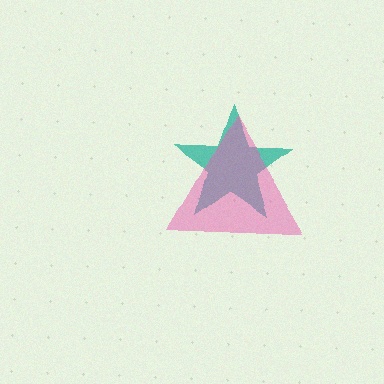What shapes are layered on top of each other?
The layered shapes are: a teal star, a pink triangle.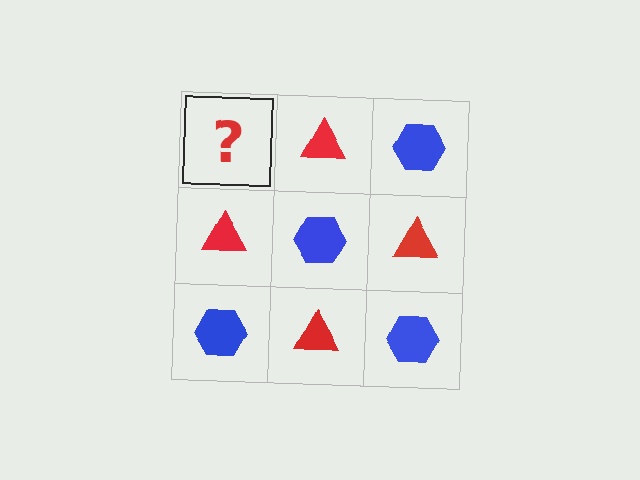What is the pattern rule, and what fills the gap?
The rule is that it alternates blue hexagon and red triangle in a checkerboard pattern. The gap should be filled with a blue hexagon.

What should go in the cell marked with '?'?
The missing cell should contain a blue hexagon.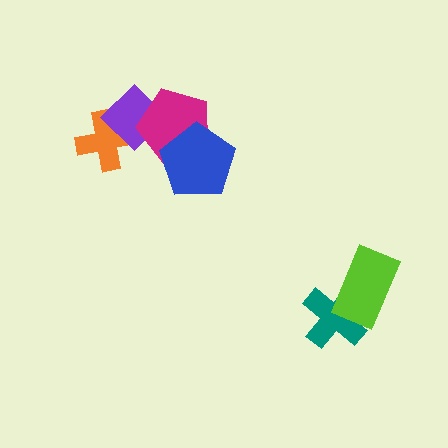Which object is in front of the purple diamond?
The magenta pentagon is in front of the purple diamond.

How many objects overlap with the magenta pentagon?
2 objects overlap with the magenta pentagon.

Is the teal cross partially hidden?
Yes, it is partially covered by another shape.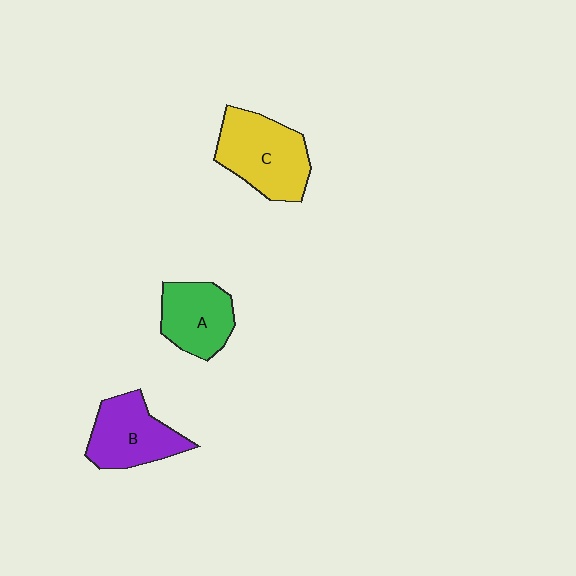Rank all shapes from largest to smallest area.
From largest to smallest: C (yellow), B (purple), A (green).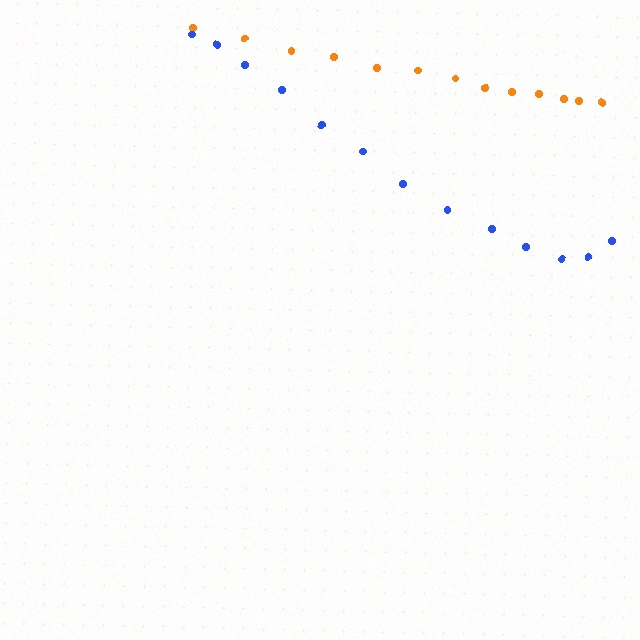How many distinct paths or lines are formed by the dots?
There are 2 distinct paths.